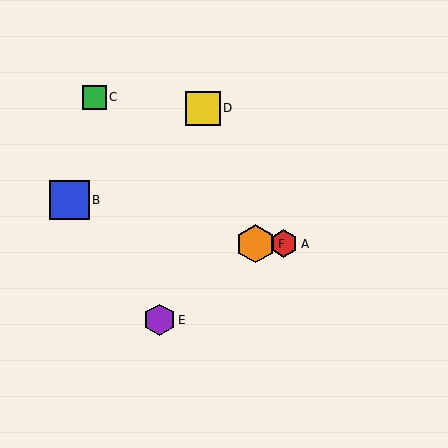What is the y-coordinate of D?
Object D is at y≈108.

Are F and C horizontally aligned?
No, F is at y≈244 and C is at y≈97.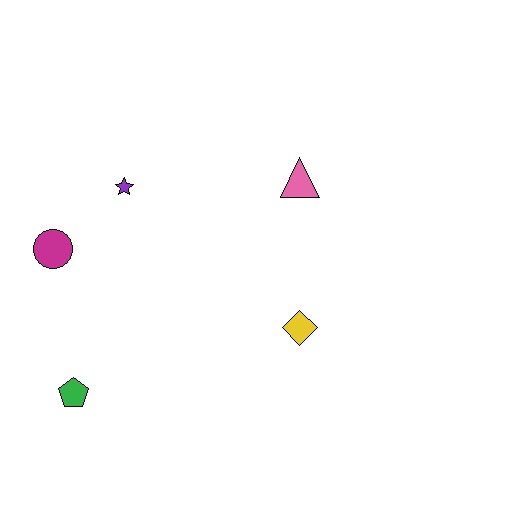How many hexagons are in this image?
There are no hexagons.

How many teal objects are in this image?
There are no teal objects.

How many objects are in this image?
There are 5 objects.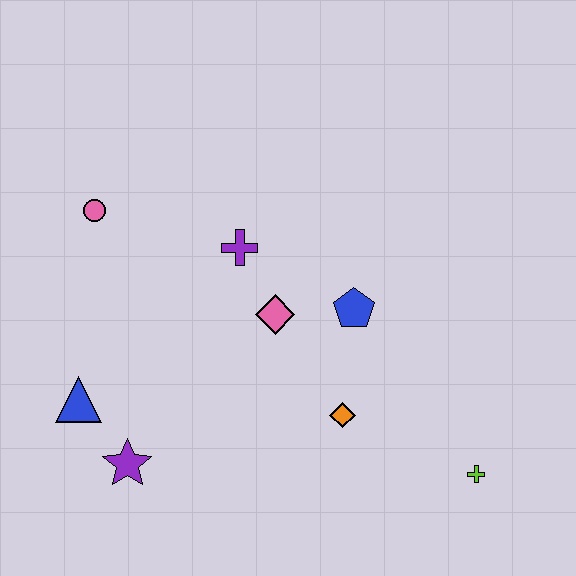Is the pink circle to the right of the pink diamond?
No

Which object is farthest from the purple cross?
The lime cross is farthest from the purple cross.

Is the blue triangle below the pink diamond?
Yes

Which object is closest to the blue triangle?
The purple star is closest to the blue triangle.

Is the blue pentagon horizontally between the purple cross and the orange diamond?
No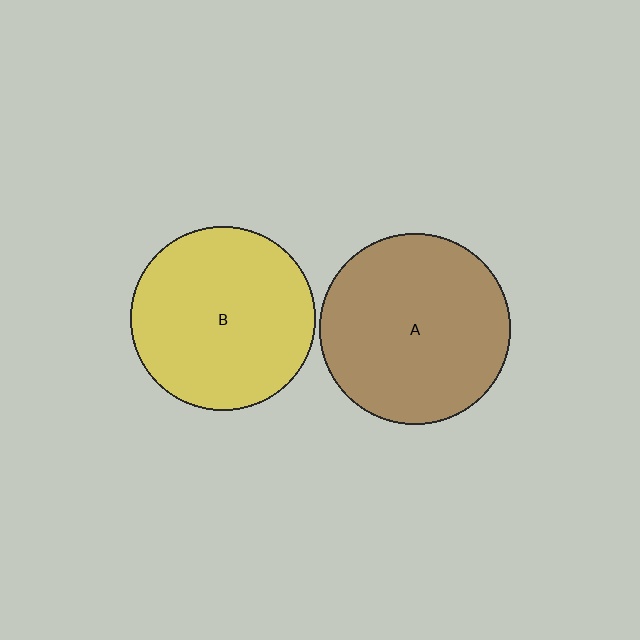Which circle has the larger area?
Circle A (brown).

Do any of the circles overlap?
No, none of the circles overlap.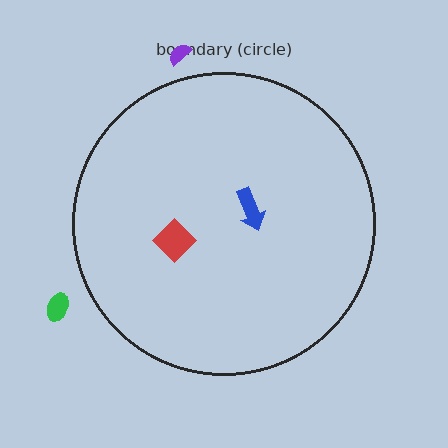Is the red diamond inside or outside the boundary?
Inside.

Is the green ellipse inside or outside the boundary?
Outside.